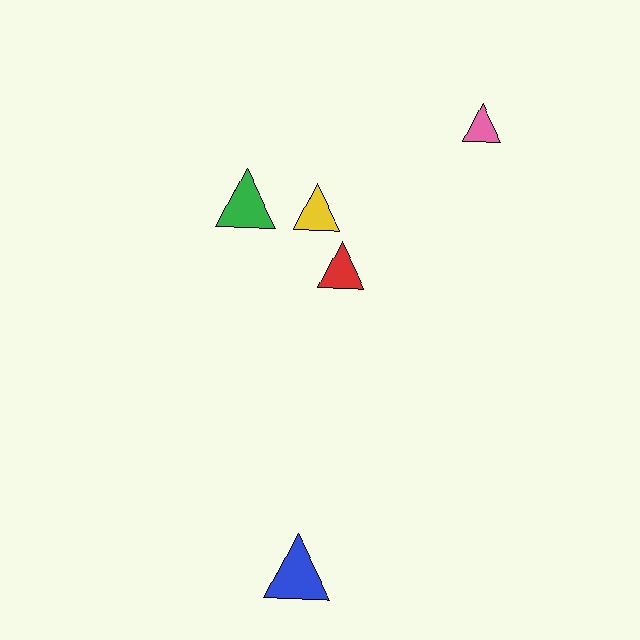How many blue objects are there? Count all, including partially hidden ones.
There is 1 blue object.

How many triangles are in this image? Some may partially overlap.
There are 5 triangles.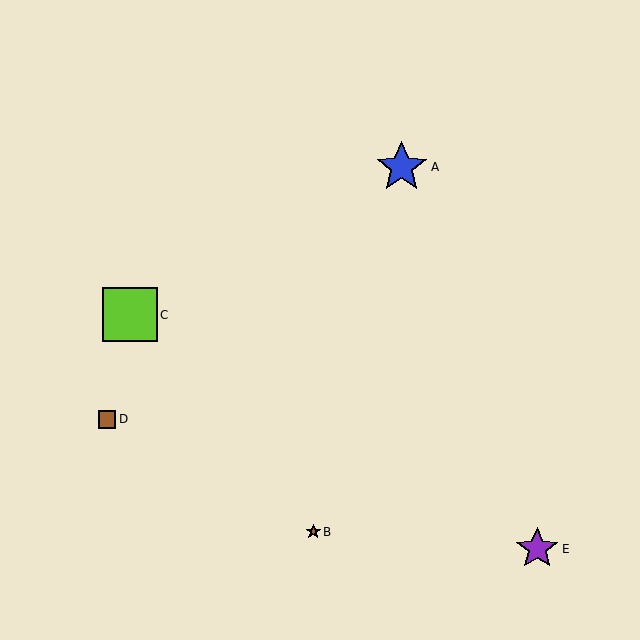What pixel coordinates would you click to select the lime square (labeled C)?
Click at (130, 315) to select the lime square C.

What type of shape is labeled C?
Shape C is a lime square.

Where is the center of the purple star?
The center of the purple star is at (537, 549).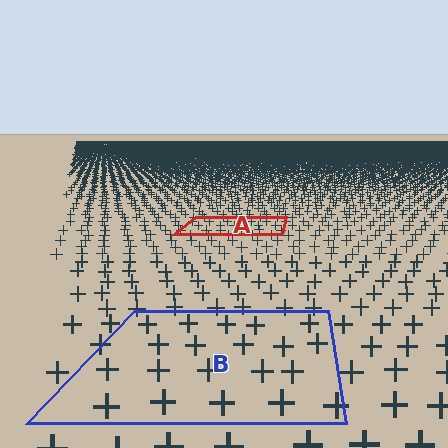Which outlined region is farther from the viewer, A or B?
Region A is farther from the viewer — the texture elements inside it appear smaller and more densely packed.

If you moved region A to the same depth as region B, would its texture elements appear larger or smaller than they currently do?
They would appear larger. At a closer depth, the same texture elements are projected at a bigger on-screen size.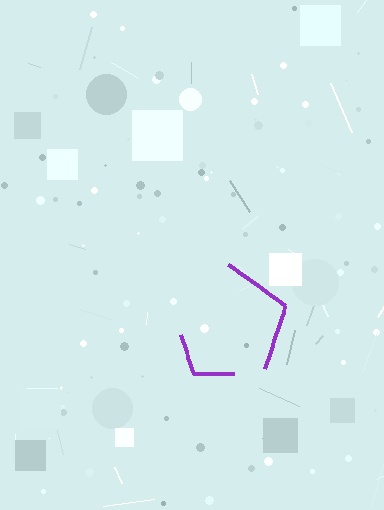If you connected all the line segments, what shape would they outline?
They would outline a pentagon.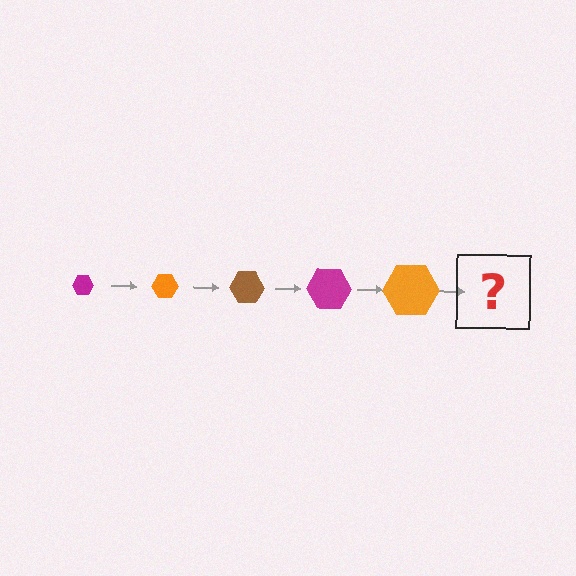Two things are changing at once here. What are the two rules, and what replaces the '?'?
The two rules are that the hexagon grows larger each step and the color cycles through magenta, orange, and brown. The '?' should be a brown hexagon, larger than the previous one.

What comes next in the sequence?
The next element should be a brown hexagon, larger than the previous one.